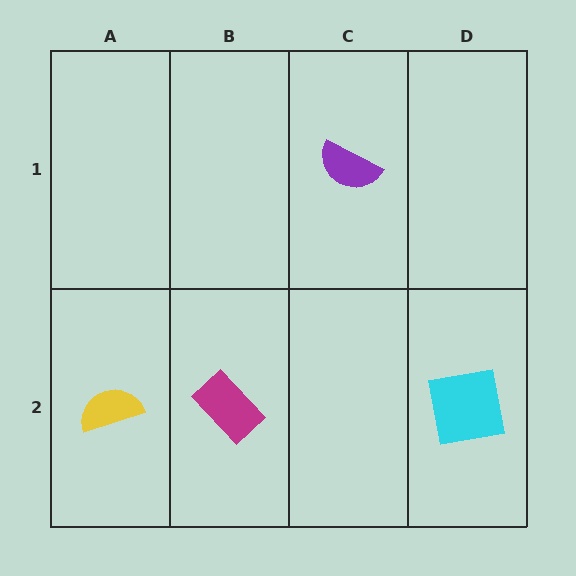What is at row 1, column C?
A purple semicircle.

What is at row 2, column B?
A magenta rectangle.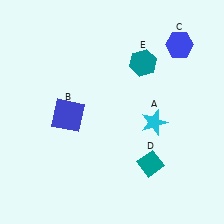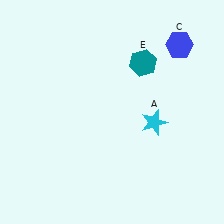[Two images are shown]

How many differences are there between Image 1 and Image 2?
There are 2 differences between the two images.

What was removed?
The teal diamond (D), the blue square (B) were removed in Image 2.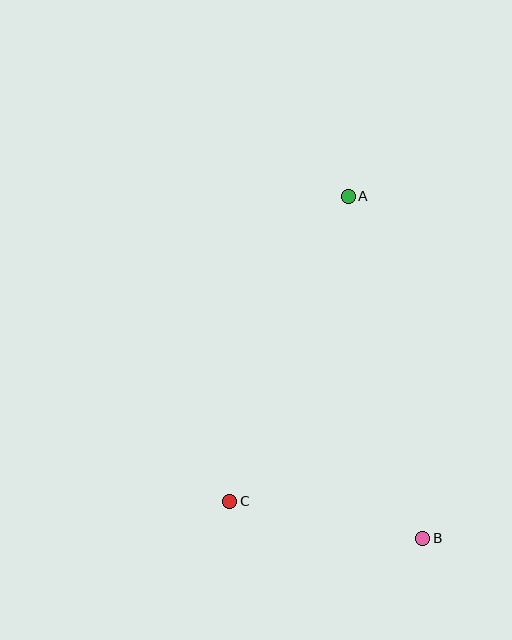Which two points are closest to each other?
Points B and C are closest to each other.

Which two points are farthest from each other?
Points A and B are farthest from each other.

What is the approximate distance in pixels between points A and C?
The distance between A and C is approximately 327 pixels.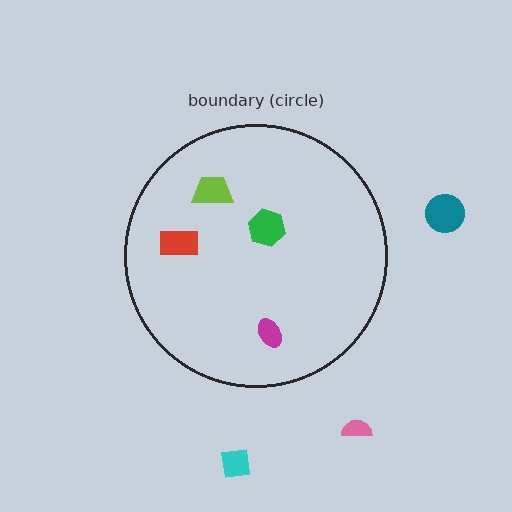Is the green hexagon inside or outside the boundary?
Inside.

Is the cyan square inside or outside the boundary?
Outside.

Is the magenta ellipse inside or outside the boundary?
Inside.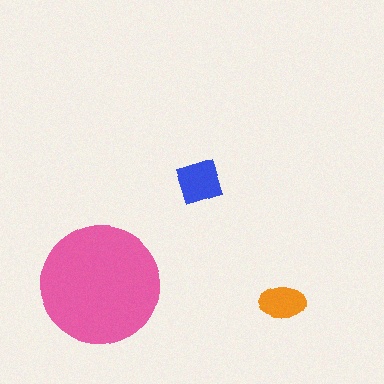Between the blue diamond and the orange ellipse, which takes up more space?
The blue diamond.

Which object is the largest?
The pink circle.